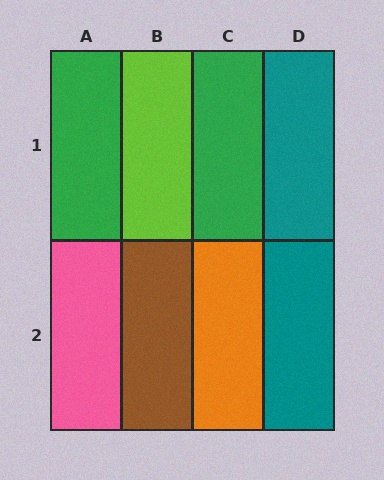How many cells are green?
2 cells are green.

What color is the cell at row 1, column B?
Lime.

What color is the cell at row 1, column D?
Teal.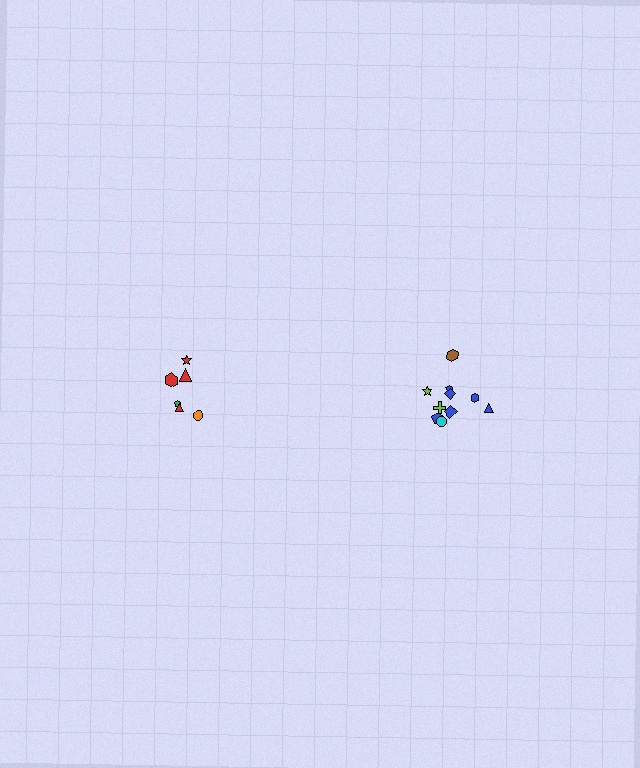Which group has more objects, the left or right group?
The right group.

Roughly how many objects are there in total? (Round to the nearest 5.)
Roughly 15 objects in total.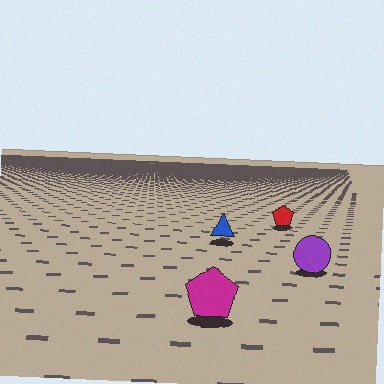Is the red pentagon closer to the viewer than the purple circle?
No. The purple circle is closer — you can tell from the texture gradient: the ground texture is coarser near it.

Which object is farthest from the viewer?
The red pentagon is farthest from the viewer. It appears smaller and the ground texture around it is denser.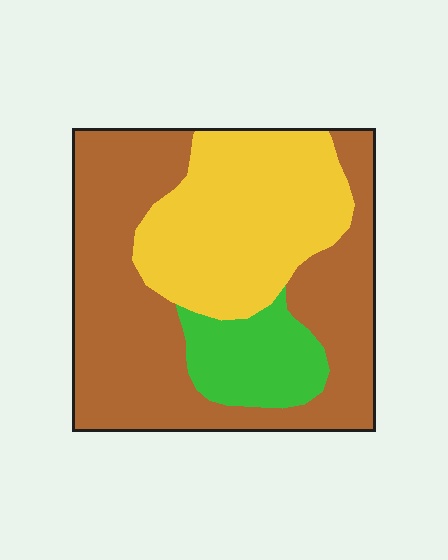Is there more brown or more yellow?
Brown.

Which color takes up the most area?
Brown, at roughly 55%.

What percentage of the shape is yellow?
Yellow covers roughly 35% of the shape.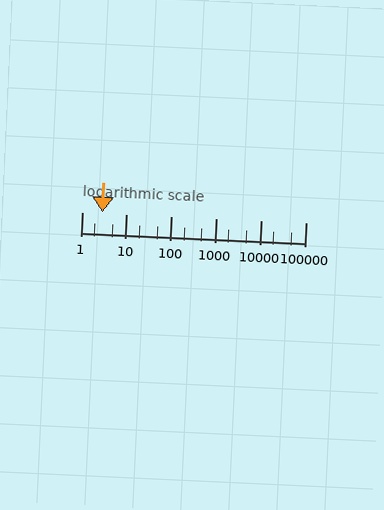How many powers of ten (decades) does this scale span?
The scale spans 5 decades, from 1 to 100000.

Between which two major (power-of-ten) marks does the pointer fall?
The pointer is between 1 and 10.